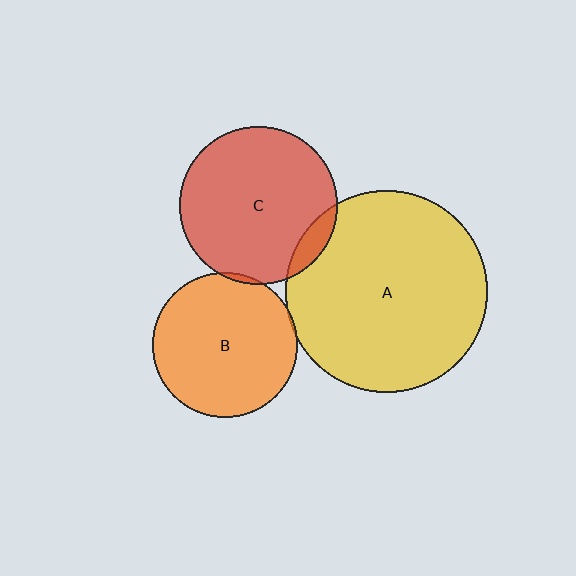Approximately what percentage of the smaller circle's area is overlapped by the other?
Approximately 5%.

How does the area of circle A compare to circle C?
Approximately 1.6 times.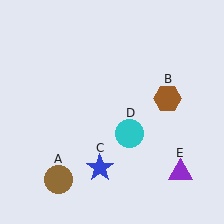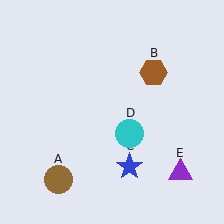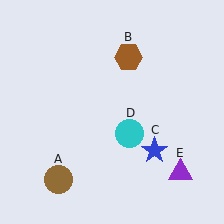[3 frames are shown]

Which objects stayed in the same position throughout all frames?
Brown circle (object A) and cyan circle (object D) and purple triangle (object E) remained stationary.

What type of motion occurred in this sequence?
The brown hexagon (object B), blue star (object C) rotated counterclockwise around the center of the scene.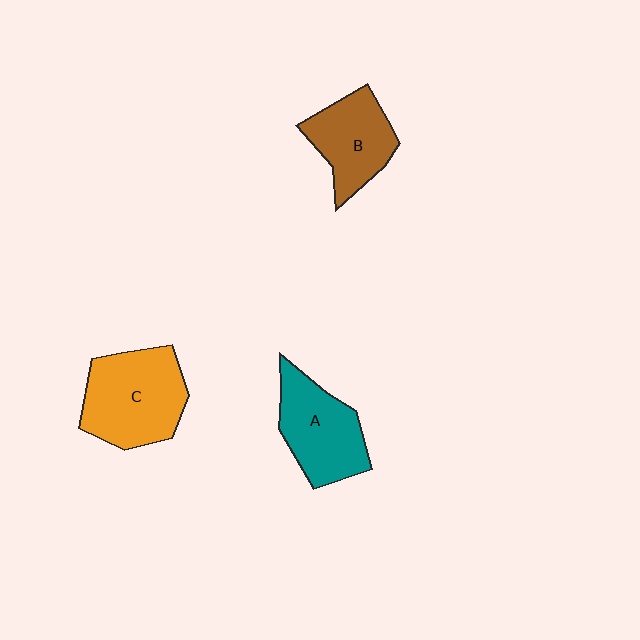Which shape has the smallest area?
Shape B (brown).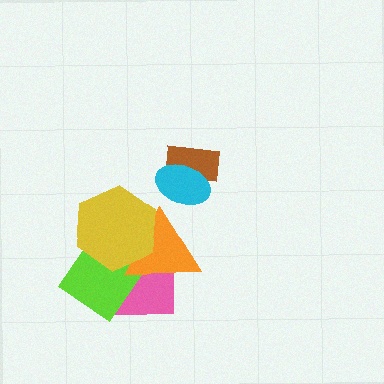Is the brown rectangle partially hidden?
Yes, it is partially covered by another shape.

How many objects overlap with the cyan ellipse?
1 object overlaps with the cyan ellipse.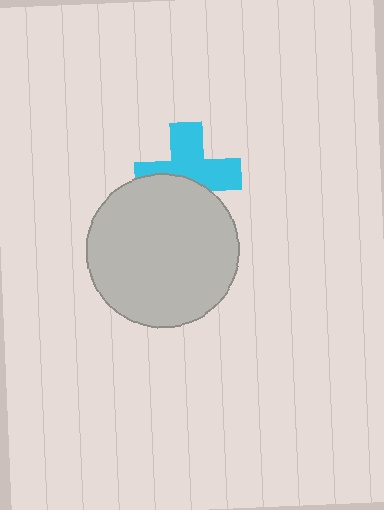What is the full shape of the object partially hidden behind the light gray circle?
The partially hidden object is a cyan cross.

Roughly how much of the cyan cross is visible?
About half of it is visible (roughly 60%).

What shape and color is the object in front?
The object in front is a light gray circle.